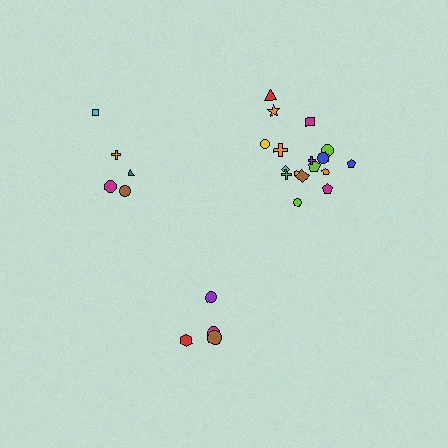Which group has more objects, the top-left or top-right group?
The top-right group.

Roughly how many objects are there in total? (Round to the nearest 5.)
Roughly 25 objects in total.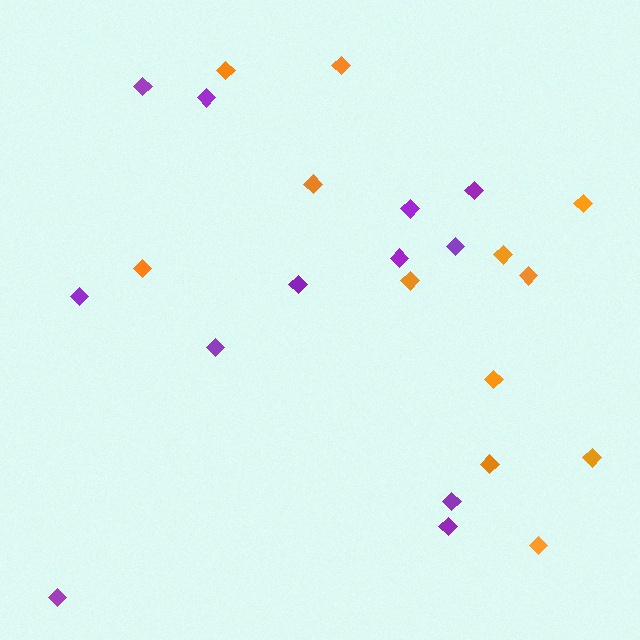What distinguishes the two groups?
There are 2 groups: one group of orange diamonds (12) and one group of purple diamonds (12).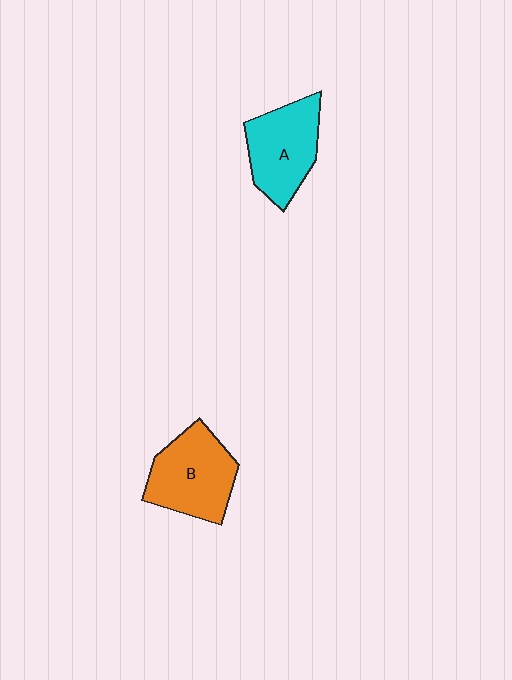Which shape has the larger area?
Shape B (orange).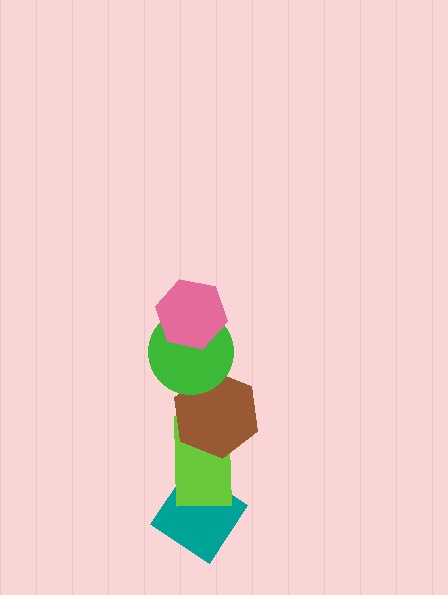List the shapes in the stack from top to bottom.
From top to bottom: the pink hexagon, the green circle, the brown hexagon, the lime rectangle, the teal diamond.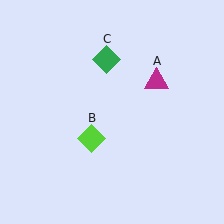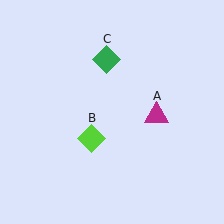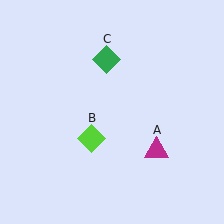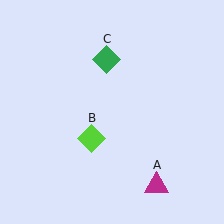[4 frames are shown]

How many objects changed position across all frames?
1 object changed position: magenta triangle (object A).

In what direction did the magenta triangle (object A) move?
The magenta triangle (object A) moved down.